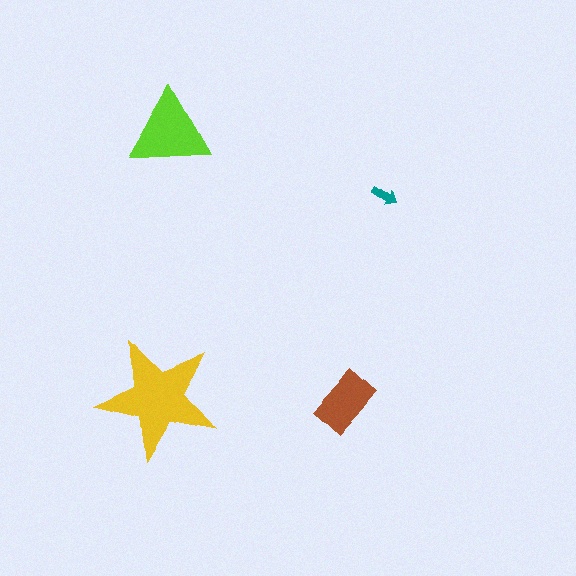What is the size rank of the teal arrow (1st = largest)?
4th.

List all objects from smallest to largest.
The teal arrow, the brown rectangle, the lime triangle, the yellow star.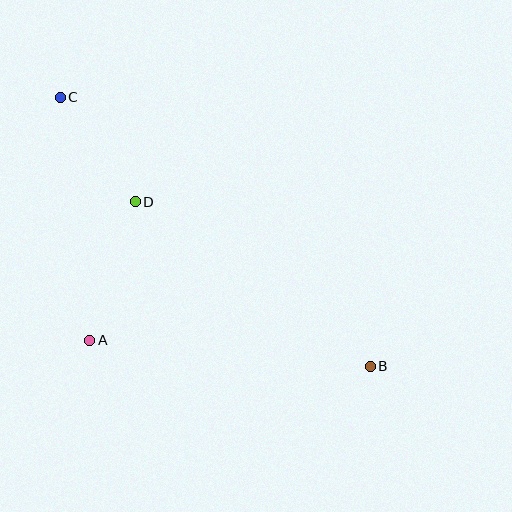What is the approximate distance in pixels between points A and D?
The distance between A and D is approximately 146 pixels.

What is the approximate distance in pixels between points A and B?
The distance between A and B is approximately 282 pixels.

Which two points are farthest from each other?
Points B and C are farthest from each other.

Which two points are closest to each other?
Points C and D are closest to each other.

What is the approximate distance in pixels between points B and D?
The distance between B and D is approximately 287 pixels.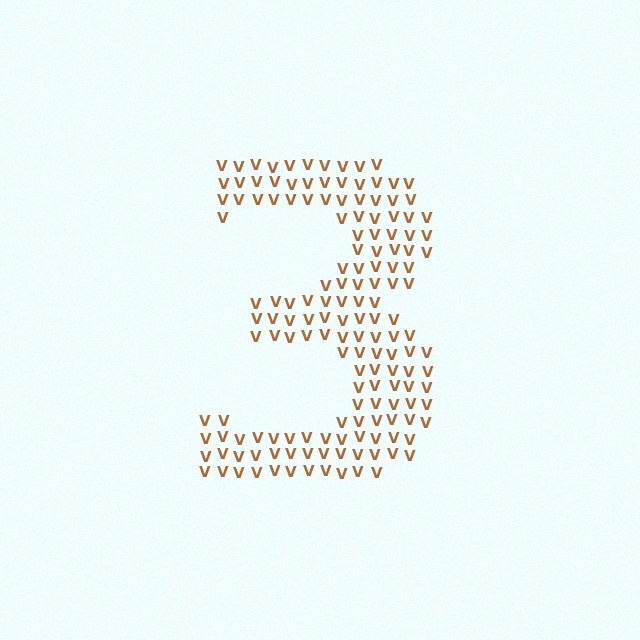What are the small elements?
The small elements are letter V's.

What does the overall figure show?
The overall figure shows the digit 3.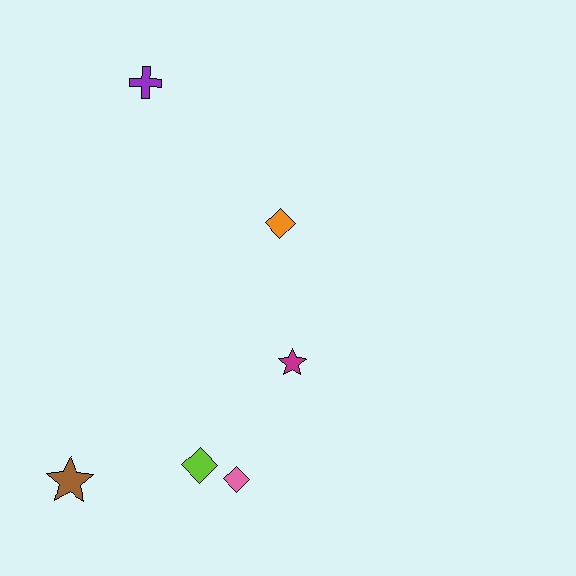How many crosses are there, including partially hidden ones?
There is 1 cross.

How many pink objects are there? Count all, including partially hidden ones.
There is 1 pink object.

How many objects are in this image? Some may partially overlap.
There are 6 objects.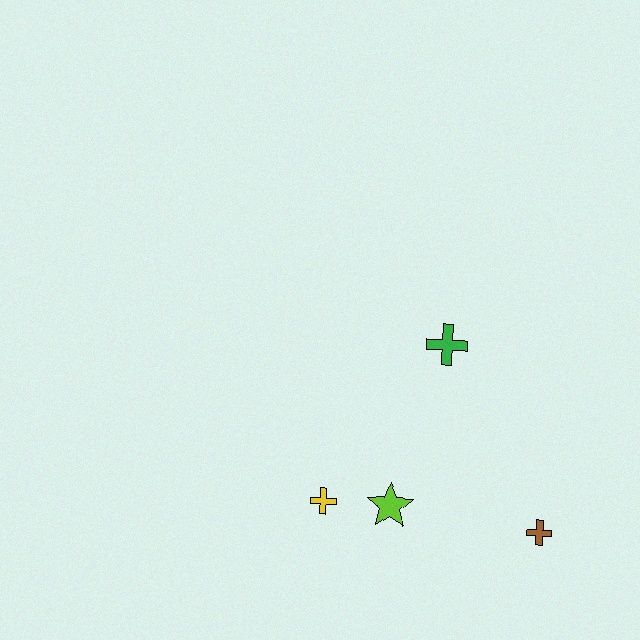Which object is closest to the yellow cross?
The lime star is closest to the yellow cross.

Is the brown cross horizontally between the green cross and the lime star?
No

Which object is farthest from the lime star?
The green cross is farthest from the lime star.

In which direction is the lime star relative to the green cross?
The lime star is below the green cross.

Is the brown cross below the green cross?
Yes